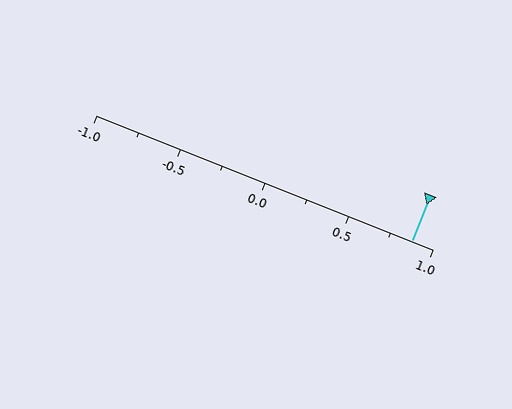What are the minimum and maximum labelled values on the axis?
The axis runs from -1.0 to 1.0.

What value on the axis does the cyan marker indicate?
The marker indicates approximately 0.88.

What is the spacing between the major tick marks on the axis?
The major ticks are spaced 0.5 apart.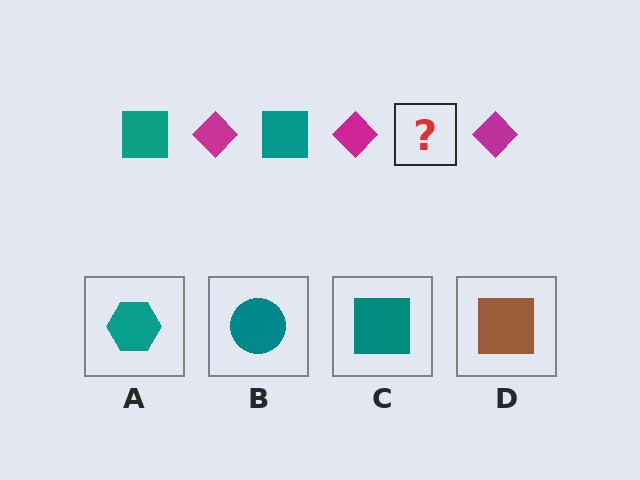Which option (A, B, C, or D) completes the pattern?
C.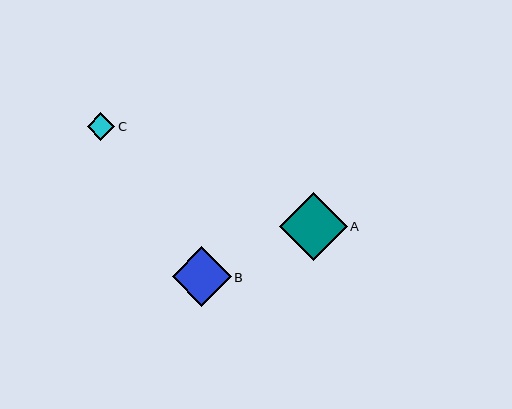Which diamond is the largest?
Diamond A is the largest with a size of approximately 68 pixels.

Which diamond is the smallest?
Diamond C is the smallest with a size of approximately 28 pixels.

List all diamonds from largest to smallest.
From largest to smallest: A, B, C.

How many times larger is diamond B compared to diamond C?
Diamond B is approximately 2.1 times the size of diamond C.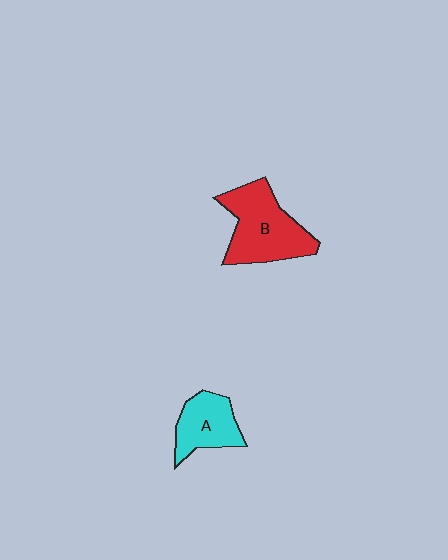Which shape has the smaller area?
Shape A (cyan).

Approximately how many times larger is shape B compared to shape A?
Approximately 1.6 times.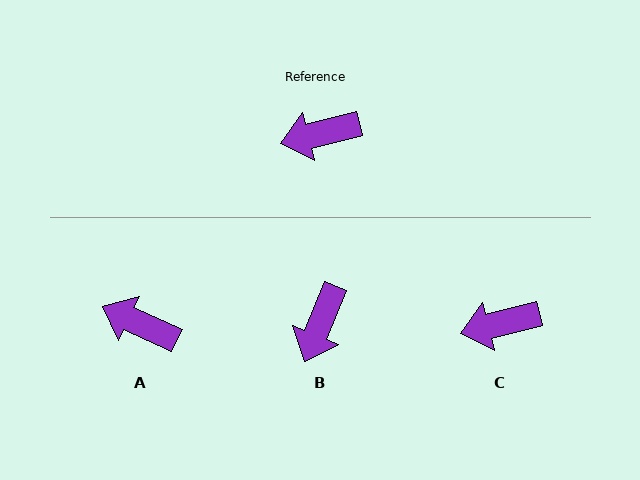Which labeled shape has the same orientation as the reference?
C.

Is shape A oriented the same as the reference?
No, it is off by about 39 degrees.